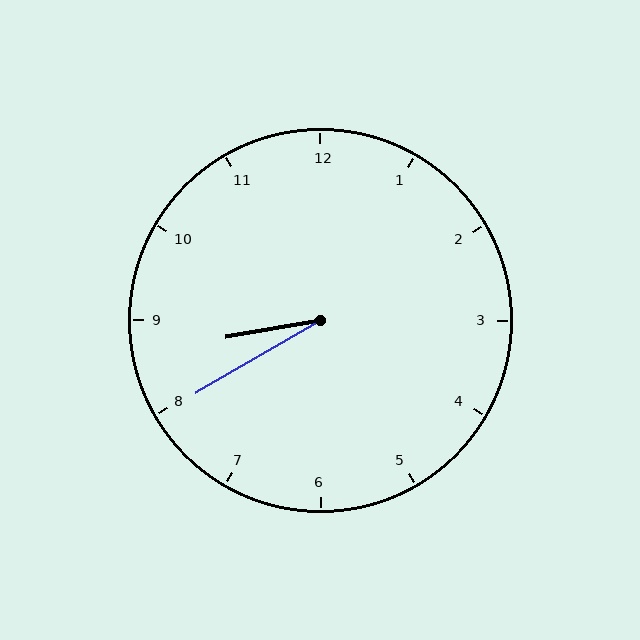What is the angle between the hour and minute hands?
Approximately 20 degrees.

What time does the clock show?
8:40.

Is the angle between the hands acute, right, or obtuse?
It is acute.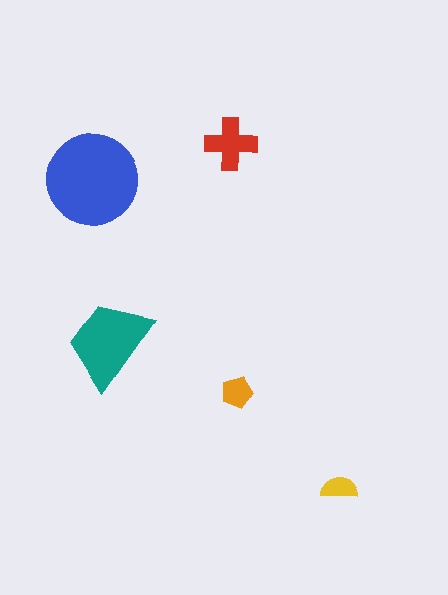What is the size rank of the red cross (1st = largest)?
3rd.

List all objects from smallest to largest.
The yellow semicircle, the orange pentagon, the red cross, the teal trapezoid, the blue circle.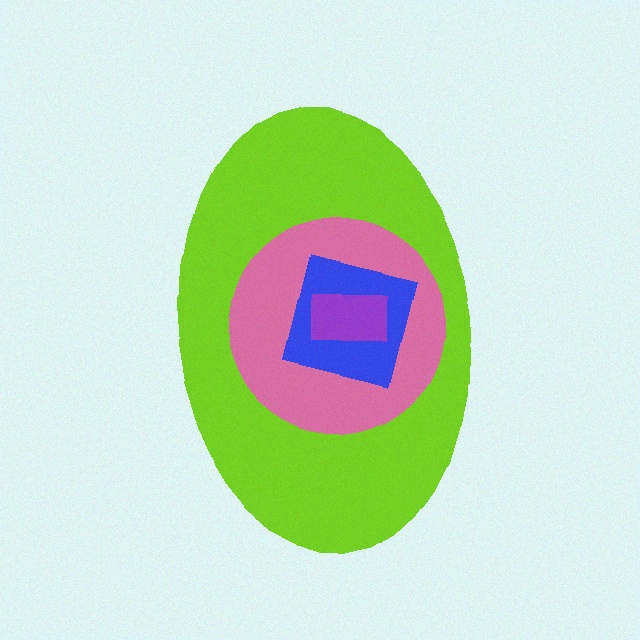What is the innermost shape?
The purple rectangle.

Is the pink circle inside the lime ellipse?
Yes.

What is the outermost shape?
The lime ellipse.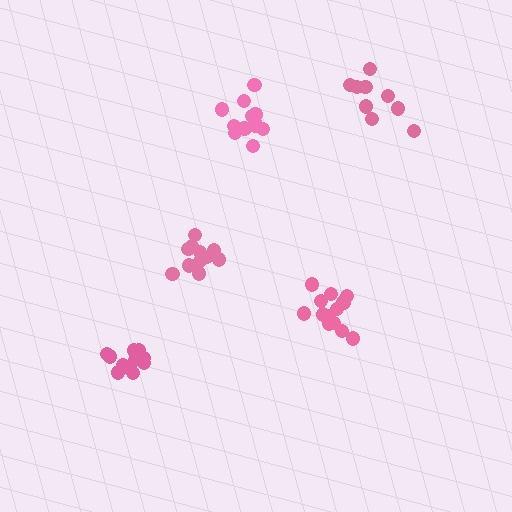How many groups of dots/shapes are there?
There are 5 groups.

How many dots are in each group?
Group 1: 11 dots, Group 2: 13 dots, Group 3: 13 dots, Group 4: 12 dots, Group 5: 9 dots (58 total).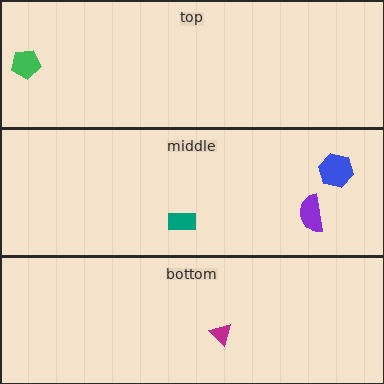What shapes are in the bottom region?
The magenta triangle.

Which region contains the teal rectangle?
The middle region.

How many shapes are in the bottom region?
1.